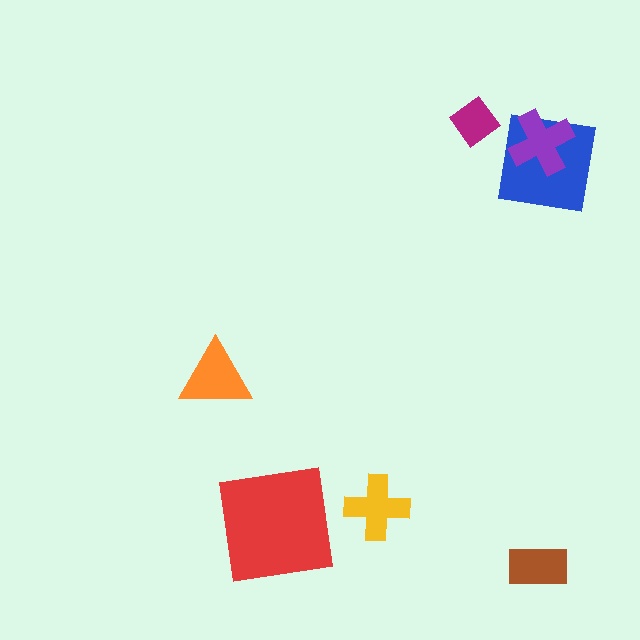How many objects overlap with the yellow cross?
0 objects overlap with the yellow cross.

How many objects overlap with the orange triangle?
0 objects overlap with the orange triangle.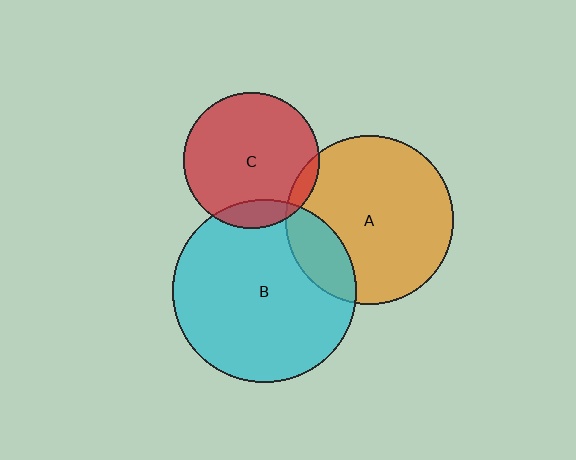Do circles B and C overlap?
Yes.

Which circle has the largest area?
Circle B (cyan).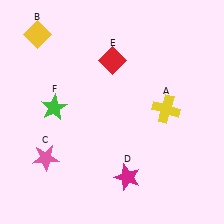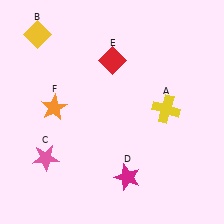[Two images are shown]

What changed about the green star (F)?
In Image 1, F is green. In Image 2, it changed to orange.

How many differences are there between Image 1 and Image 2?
There is 1 difference between the two images.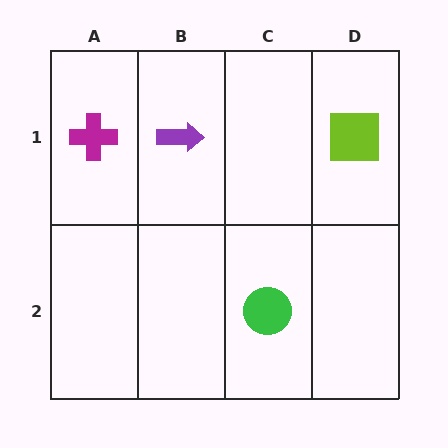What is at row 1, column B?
A purple arrow.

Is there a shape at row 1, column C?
No, that cell is empty.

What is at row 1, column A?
A magenta cross.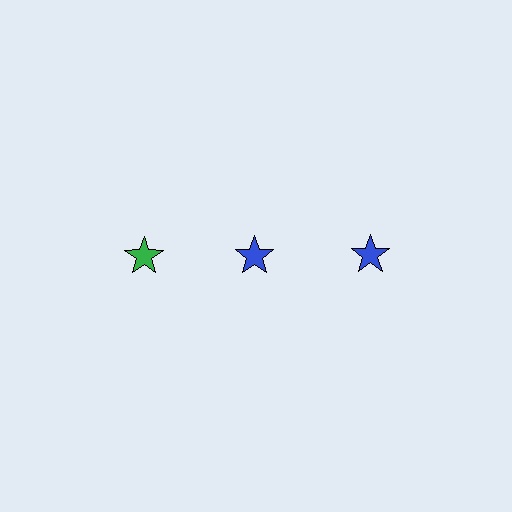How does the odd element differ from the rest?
It has a different color: green instead of blue.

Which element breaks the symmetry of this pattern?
The green star in the top row, leftmost column breaks the symmetry. All other shapes are blue stars.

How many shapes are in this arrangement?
There are 3 shapes arranged in a grid pattern.